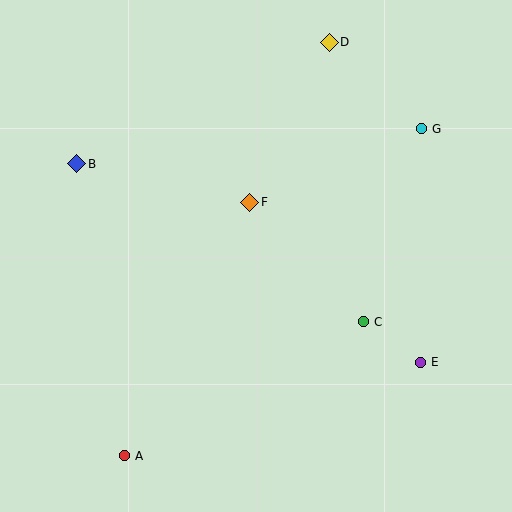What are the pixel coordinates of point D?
Point D is at (329, 42).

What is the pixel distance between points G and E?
The distance between G and E is 233 pixels.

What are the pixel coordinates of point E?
Point E is at (420, 362).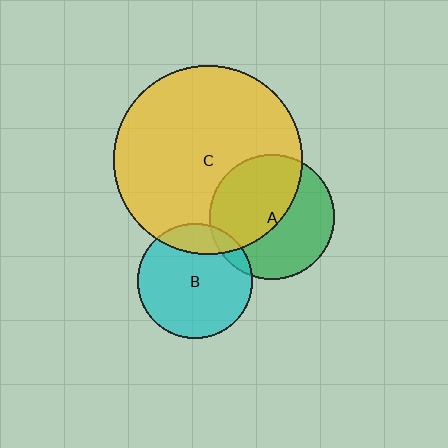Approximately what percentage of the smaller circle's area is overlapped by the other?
Approximately 20%.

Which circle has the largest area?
Circle C (yellow).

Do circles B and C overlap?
Yes.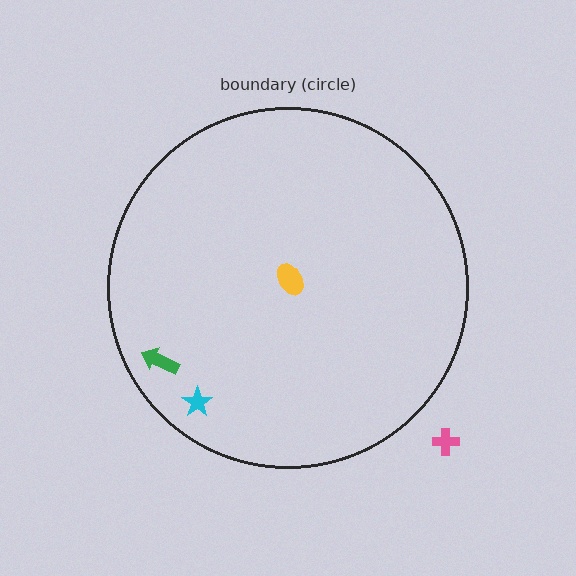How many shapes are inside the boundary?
3 inside, 1 outside.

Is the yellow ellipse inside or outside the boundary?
Inside.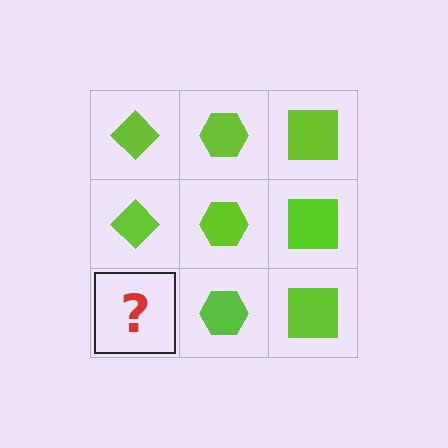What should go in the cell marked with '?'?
The missing cell should contain a lime diamond.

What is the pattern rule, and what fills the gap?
The rule is that each column has a consistent shape. The gap should be filled with a lime diamond.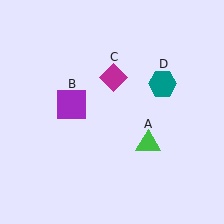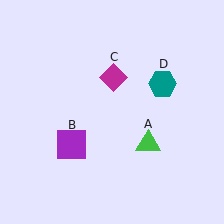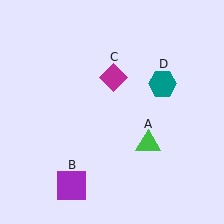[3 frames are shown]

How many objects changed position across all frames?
1 object changed position: purple square (object B).